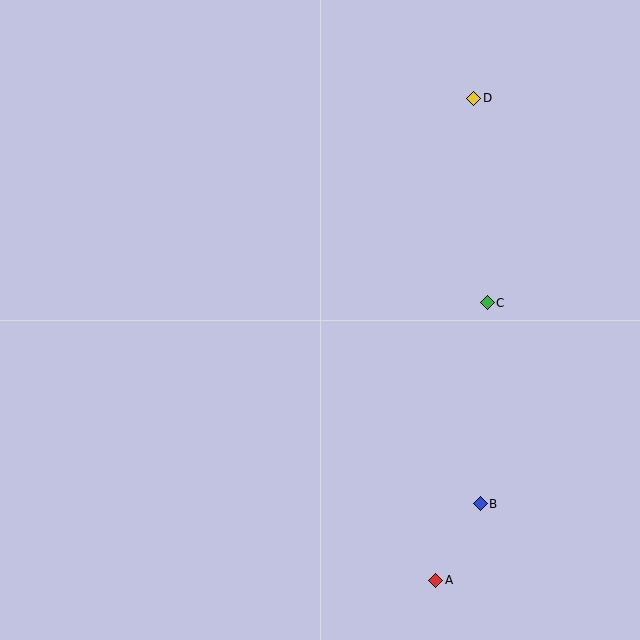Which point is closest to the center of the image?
Point C at (487, 303) is closest to the center.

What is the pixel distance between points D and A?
The distance between D and A is 484 pixels.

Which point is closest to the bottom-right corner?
Point B is closest to the bottom-right corner.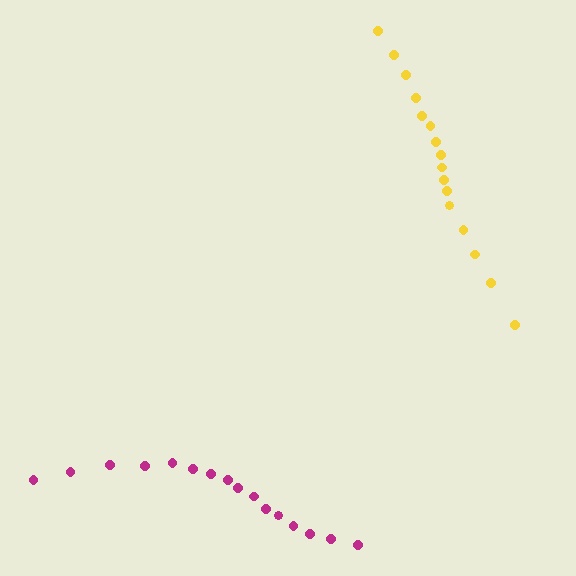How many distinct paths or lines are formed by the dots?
There are 2 distinct paths.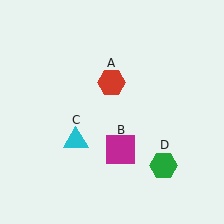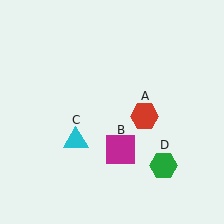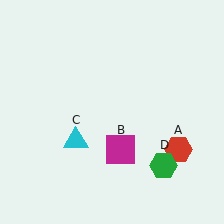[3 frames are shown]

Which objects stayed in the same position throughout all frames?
Magenta square (object B) and cyan triangle (object C) and green hexagon (object D) remained stationary.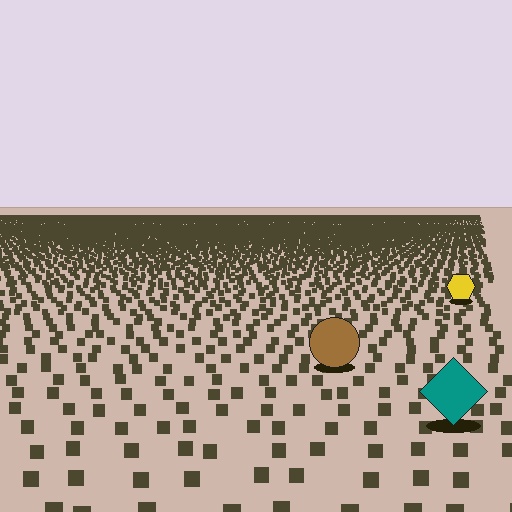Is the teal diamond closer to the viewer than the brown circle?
Yes. The teal diamond is closer — you can tell from the texture gradient: the ground texture is coarser near it.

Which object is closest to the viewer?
The teal diamond is closest. The texture marks near it are larger and more spread out.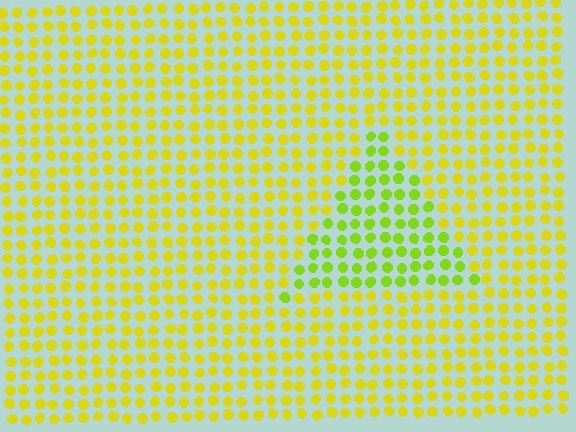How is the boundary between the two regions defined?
The boundary is defined purely by a slight shift in hue (about 29 degrees). Spacing, size, and orientation are identical on both sides.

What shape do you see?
I see a triangle.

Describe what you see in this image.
The image is filled with small yellow elements in a uniform arrangement. A triangle-shaped region is visible where the elements are tinted to a slightly different hue, forming a subtle color boundary.